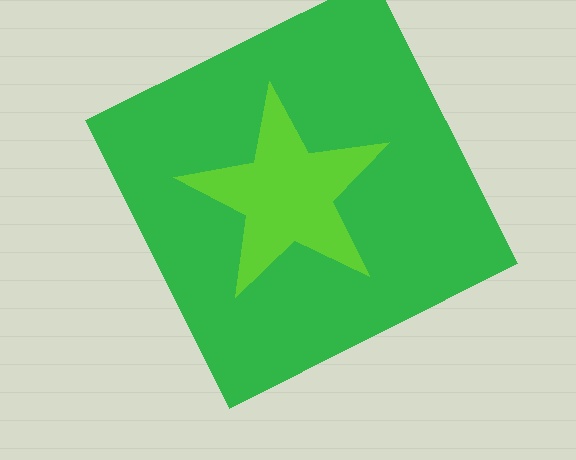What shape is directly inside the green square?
The lime star.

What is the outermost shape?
The green square.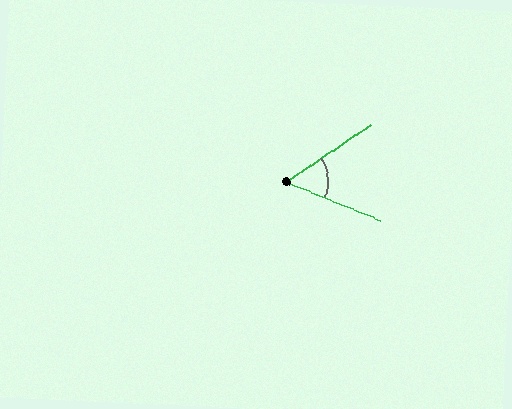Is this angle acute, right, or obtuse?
It is acute.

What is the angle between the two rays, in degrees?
Approximately 56 degrees.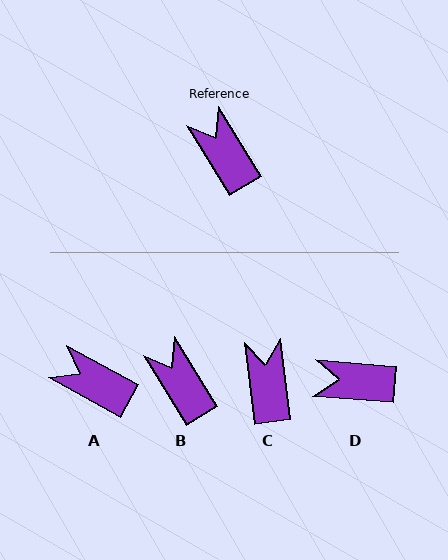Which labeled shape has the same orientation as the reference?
B.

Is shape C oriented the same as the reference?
No, it is off by about 24 degrees.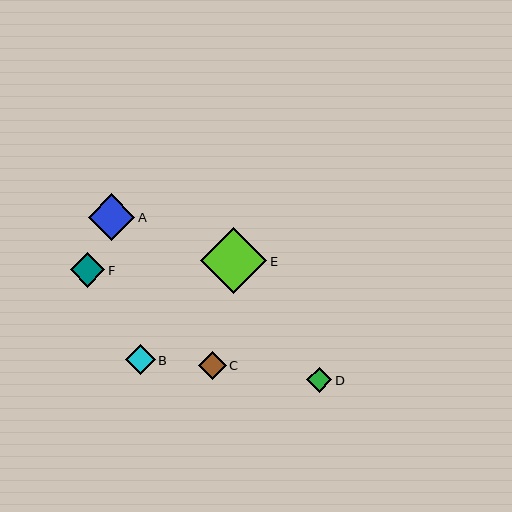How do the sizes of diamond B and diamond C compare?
Diamond B and diamond C are approximately the same size.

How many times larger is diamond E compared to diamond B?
Diamond E is approximately 2.3 times the size of diamond B.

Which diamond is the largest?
Diamond E is the largest with a size of approximately 66 pixels.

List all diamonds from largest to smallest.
From largest to smallest: E, A, F, B, C, D.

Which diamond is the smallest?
Diamond D is the smallest with a size of approximately 25 pixels.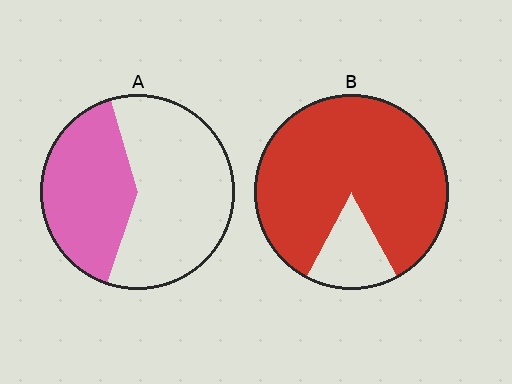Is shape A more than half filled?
No.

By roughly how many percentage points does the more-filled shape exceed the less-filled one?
By roughly 45 percentage points (B over A).